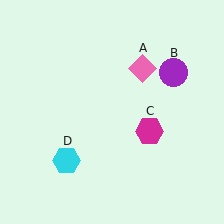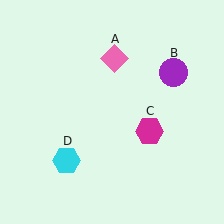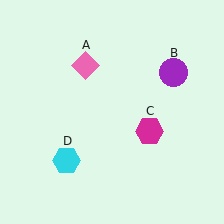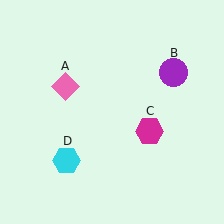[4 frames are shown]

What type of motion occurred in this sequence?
The pink diamond (object A) rotated counterclockwise around the center of the scene.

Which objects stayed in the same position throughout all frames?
Purple circle (object B) and magenta hexagon (object C) and cyan hexagon (object D) remained stationary.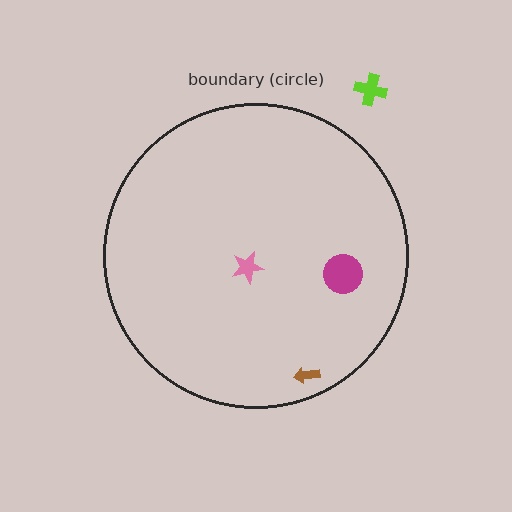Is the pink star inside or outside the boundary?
Inside.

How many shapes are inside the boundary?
3 inside, 1 outside.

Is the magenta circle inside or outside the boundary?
Inside.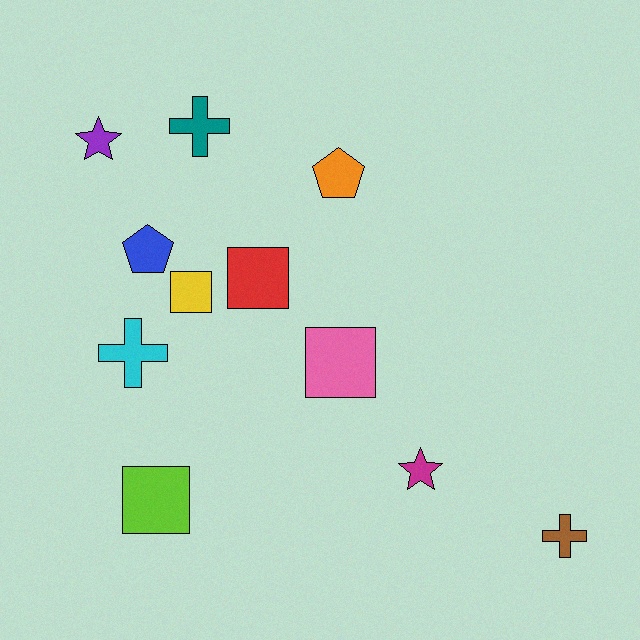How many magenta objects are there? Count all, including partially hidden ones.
There is 1 magenta object.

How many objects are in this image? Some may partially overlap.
There are 11 objects.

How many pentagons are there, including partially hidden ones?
There are 2 pentagons.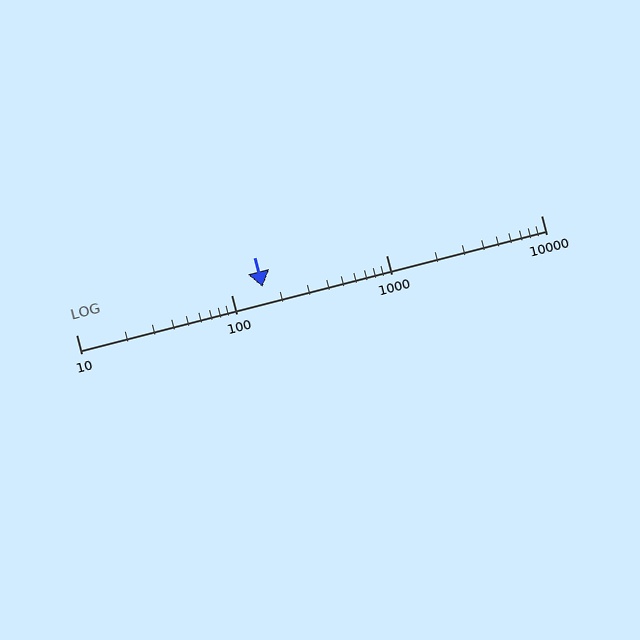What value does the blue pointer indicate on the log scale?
The pointer indicates approximately 160.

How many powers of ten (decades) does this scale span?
The scale spans 3 decades, from 10 to 10000.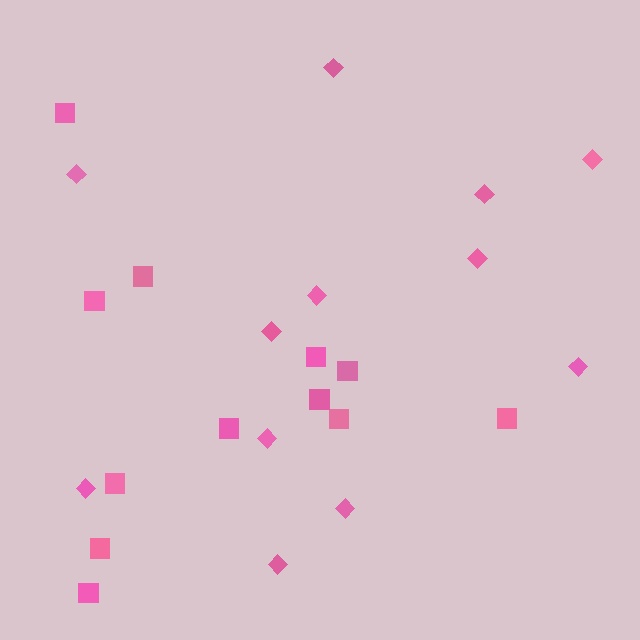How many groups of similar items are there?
There are 2 groups: one group of squares (12) and one group of diamonds (12).